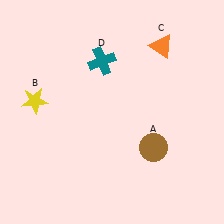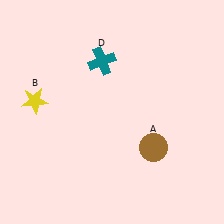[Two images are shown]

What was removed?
The orange triangle (C) was removed in Image 2.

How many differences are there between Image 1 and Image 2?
There is 1 difference between the two images.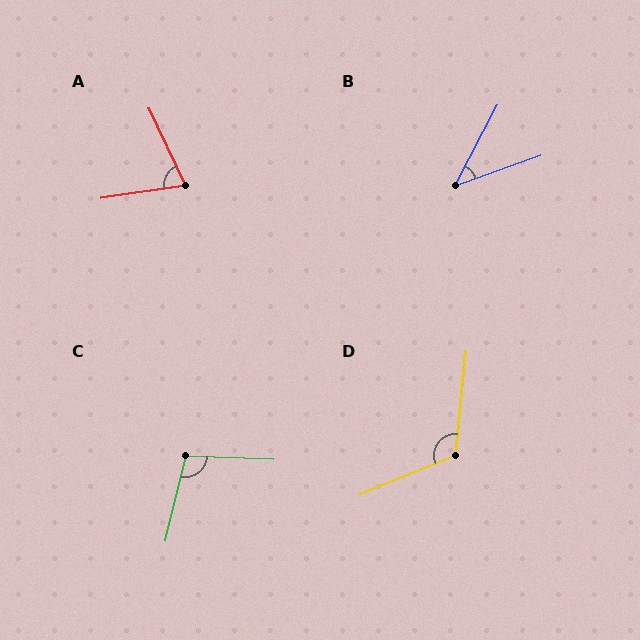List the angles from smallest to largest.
B (42°), A (73°), C (101°), D (118°).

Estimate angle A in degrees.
Approximately 73 degrees.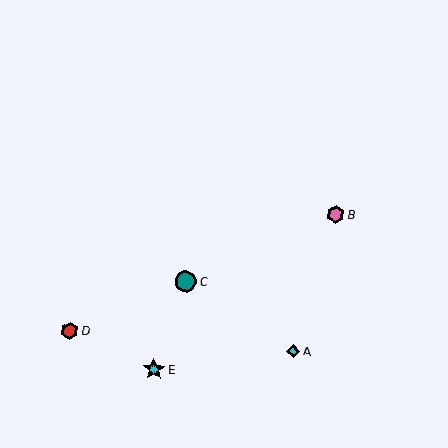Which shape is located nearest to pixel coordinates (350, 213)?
The pink hexagon (labeled B) at (336, 214) is nearest to that location.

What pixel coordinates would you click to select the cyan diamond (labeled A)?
Click at (293, 351) to select the cyan diamond A.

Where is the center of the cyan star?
The center of the cyan star is at (154, 369).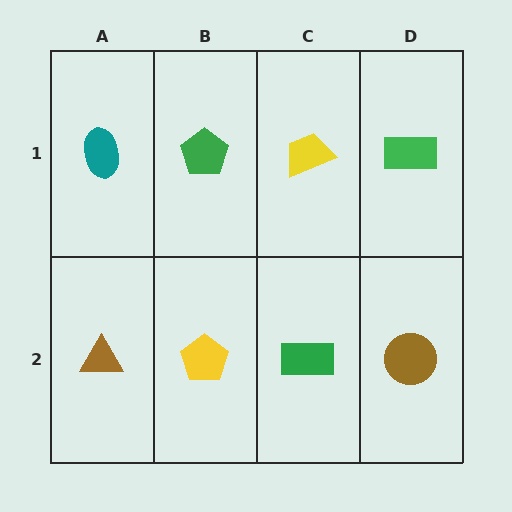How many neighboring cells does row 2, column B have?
3.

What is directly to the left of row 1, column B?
A teal ellipse.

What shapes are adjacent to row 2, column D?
A green rectangle (row 1, column D), a green rectangle (row 2, column C).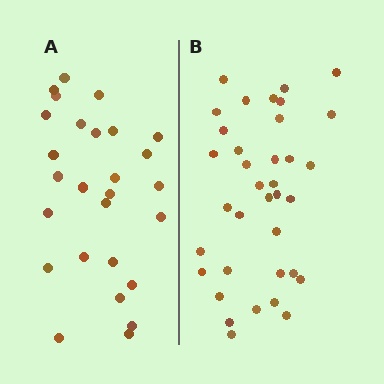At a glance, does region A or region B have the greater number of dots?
Region B (the right region) has more dots.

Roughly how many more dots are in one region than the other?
Region B has roughly 8 or so more dots than region A.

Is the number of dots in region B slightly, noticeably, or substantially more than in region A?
Region B has noticeably more, but not dramatically so. The ratio is roughly 1.3 to 1.